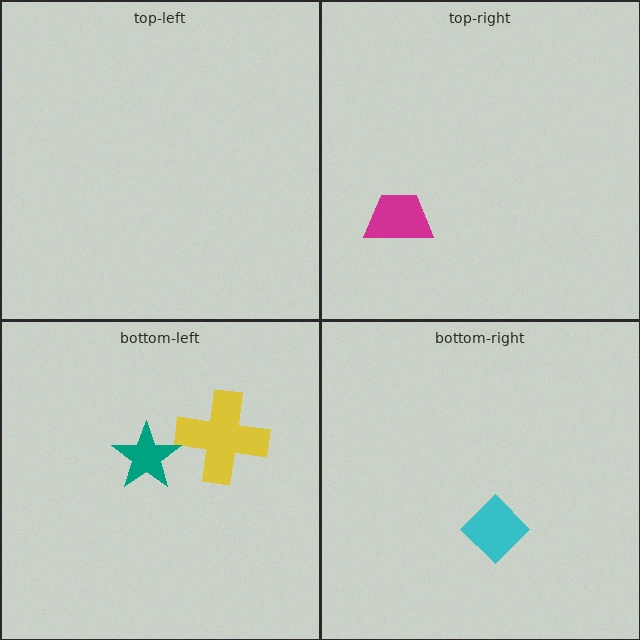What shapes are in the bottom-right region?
The cyan diamond.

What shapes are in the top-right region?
The magenta trapezoid.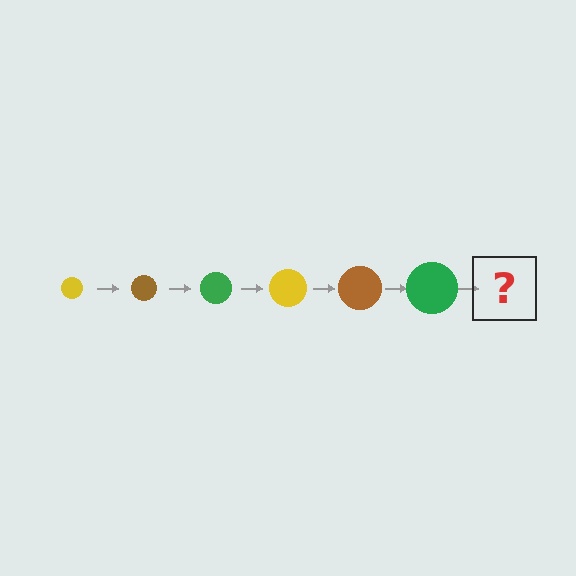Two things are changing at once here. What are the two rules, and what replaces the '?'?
The two rules are that the circle grows larger each step and the color cycles through yellow, brown, and green. The '?' should be a yellow circle, larger than the previous one.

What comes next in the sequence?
The next element should be a yellow circle, larger than the previous one.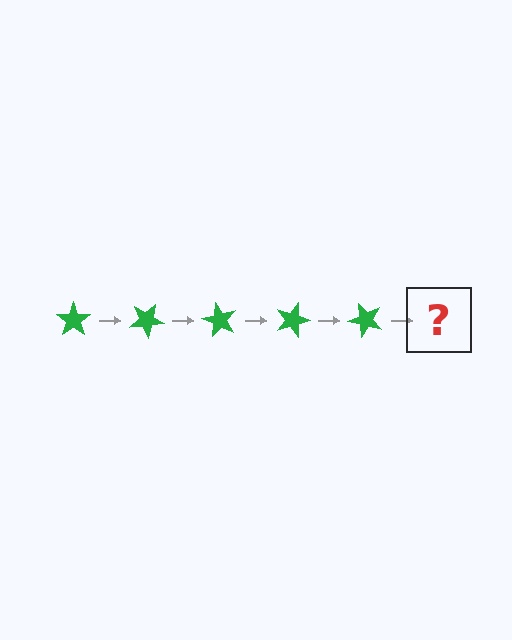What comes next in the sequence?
The next element should be a green star rotated 150 degrees.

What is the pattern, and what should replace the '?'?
The pattern is that the star rotates 30 degrees each step. The '?' should be a green star rotated 150 degrees.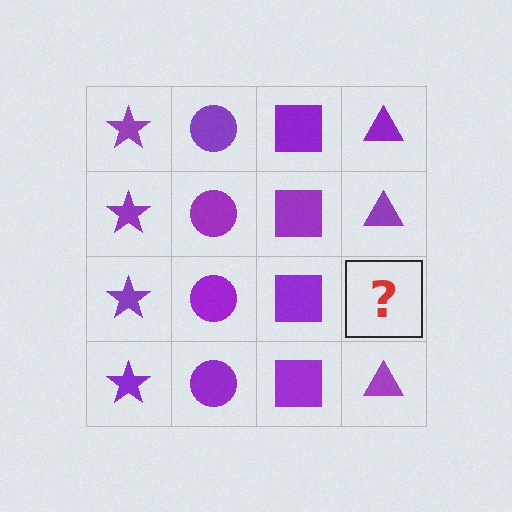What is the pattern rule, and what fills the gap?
The rule is that each column has a consistent shape. The gap should be filled with a purple triangle.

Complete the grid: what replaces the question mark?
The question mark should be replaced with a purple triangle.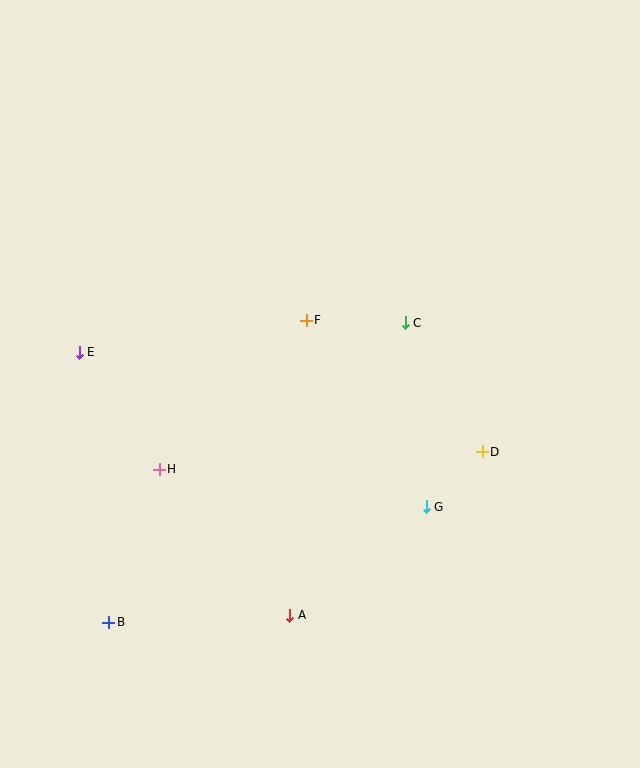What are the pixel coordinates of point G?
Point G is at (426, 507).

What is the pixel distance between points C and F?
The distance between C and F is 99 pixels.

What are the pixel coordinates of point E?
Point E is at (79, 352).